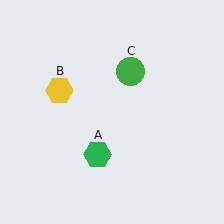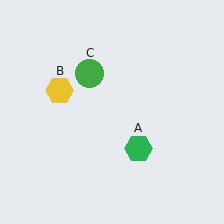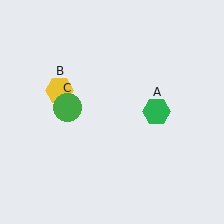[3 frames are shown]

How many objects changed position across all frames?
2 objects changed position: green hexagon (object A), green circle (object C).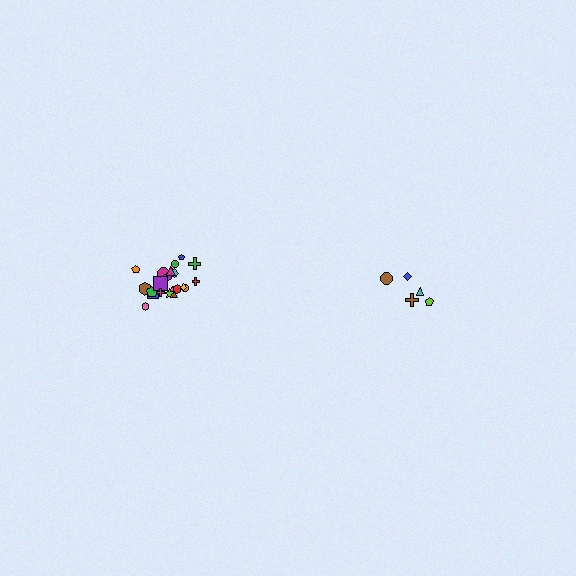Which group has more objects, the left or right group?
The left group.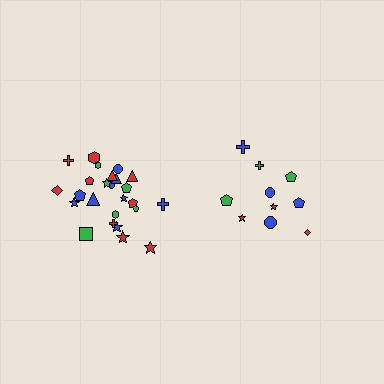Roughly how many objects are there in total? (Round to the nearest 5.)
Roughly 35 objects in total.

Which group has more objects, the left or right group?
The left group.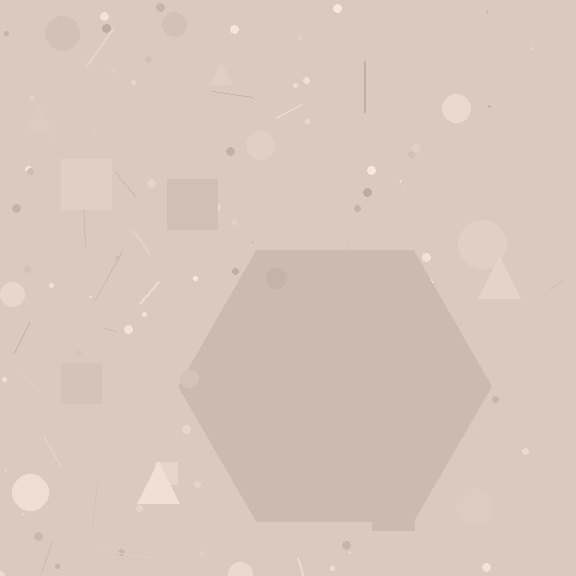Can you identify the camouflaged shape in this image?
The camouflaged shape is a hexagon.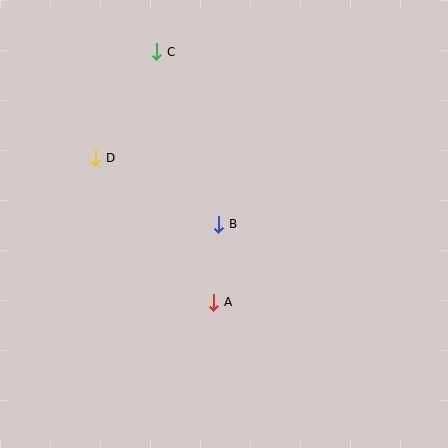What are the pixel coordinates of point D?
Point D is at (96, 158).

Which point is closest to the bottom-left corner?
Point A is closest to the bottom-left corner.